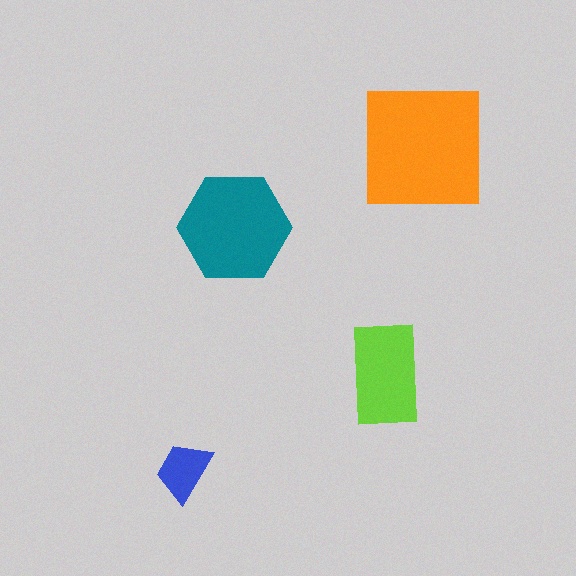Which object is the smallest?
The blue trapezoid.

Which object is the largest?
The orange square.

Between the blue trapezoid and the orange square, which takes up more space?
The orange square.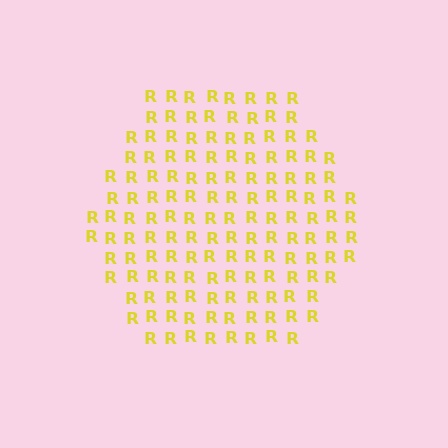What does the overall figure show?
The overall figure shows a hexagon.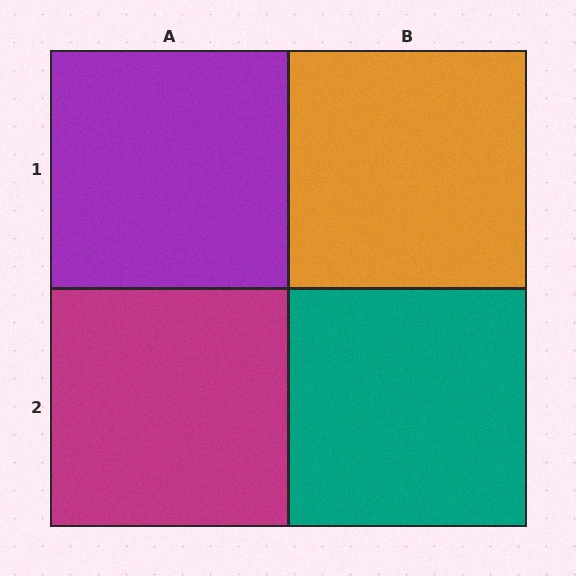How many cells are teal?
1 cell is teal.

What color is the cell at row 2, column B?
Teal.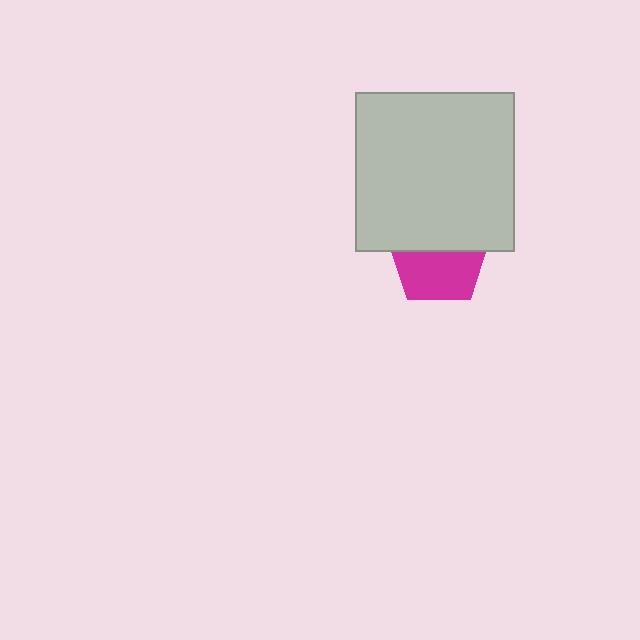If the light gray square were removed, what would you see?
You would see the complete magenta pentagon.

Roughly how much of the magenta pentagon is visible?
About half of it is visible (roughly 55%).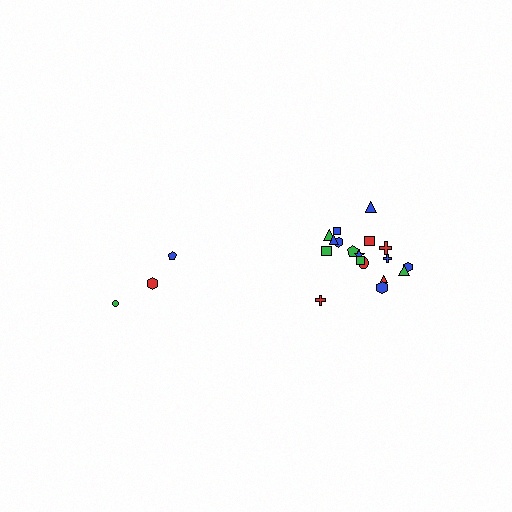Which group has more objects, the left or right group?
The right group.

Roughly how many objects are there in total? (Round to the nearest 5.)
Roughly 20 objects in total.